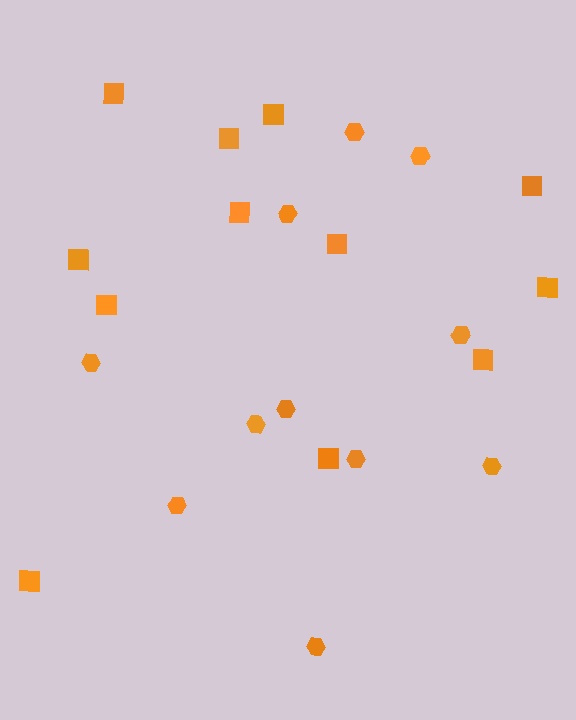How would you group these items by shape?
There are 2 groups: one group of squares (12) and one group of hexagons (11).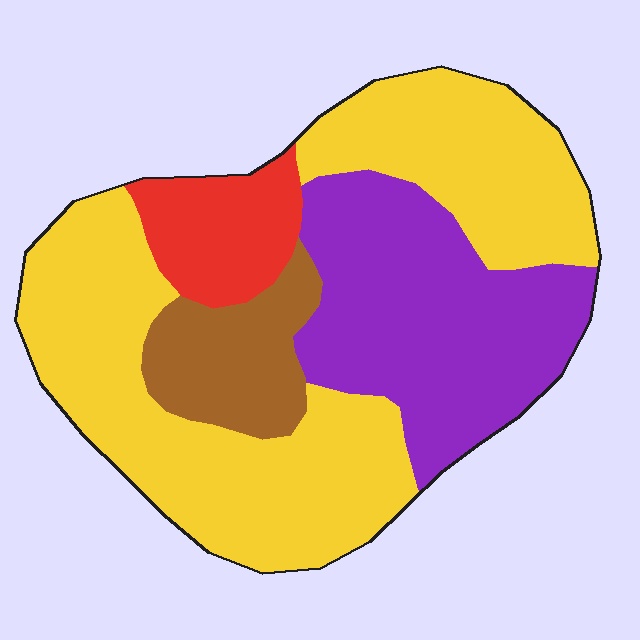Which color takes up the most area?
Yellow, at roughly 50%.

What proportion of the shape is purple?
Purple takes up about one quarter (1/4) of the shape.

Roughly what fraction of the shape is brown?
Brown takes up about one tenth (1/10) of the shape.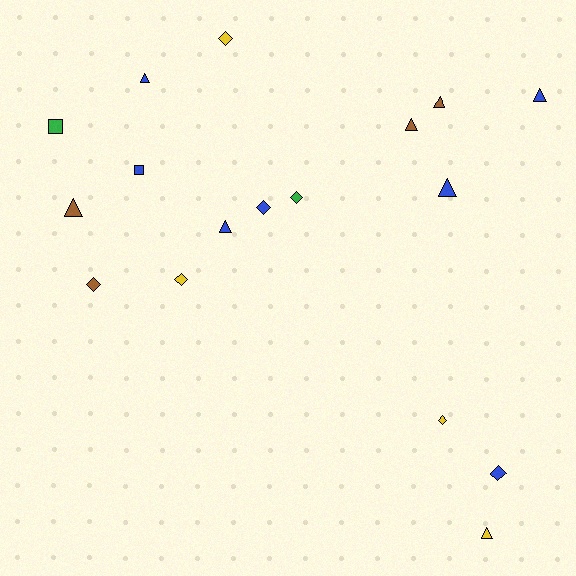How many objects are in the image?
There are 17 objects.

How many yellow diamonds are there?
There are 3 yellow diamonds.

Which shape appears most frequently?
Triangle, with 8 objects.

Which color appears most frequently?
Blue, with 7 objects.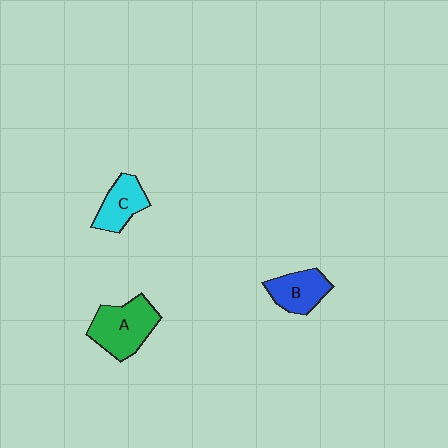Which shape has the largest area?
Shape A (green).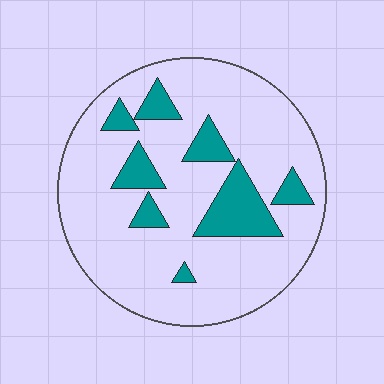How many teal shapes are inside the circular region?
8.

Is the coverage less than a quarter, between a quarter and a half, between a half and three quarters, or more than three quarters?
Less than a quarter.